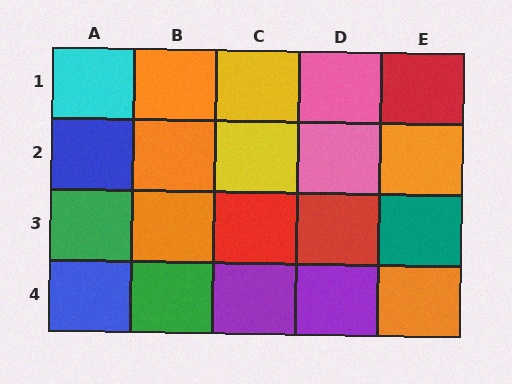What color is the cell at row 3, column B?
Orange.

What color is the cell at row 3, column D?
Red.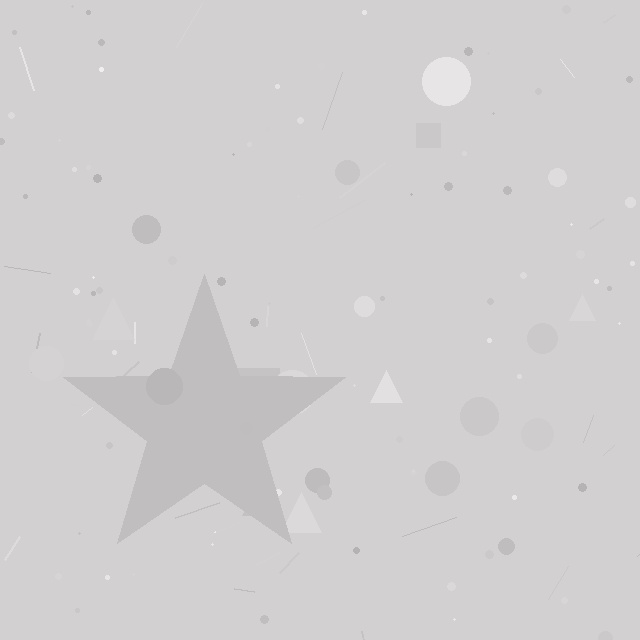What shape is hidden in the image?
A star is hidden in the image.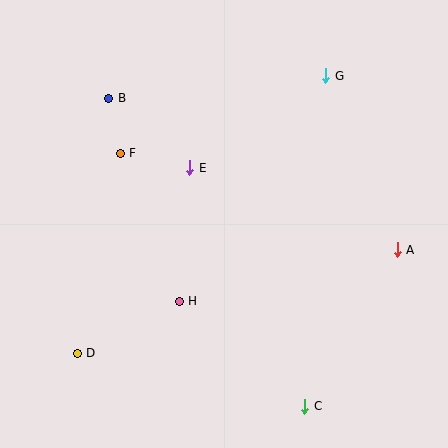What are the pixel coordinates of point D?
Point D is at (77, 353).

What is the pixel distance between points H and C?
The distance between H and C is 164 pixels.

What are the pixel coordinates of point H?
Point H is at (179, 301).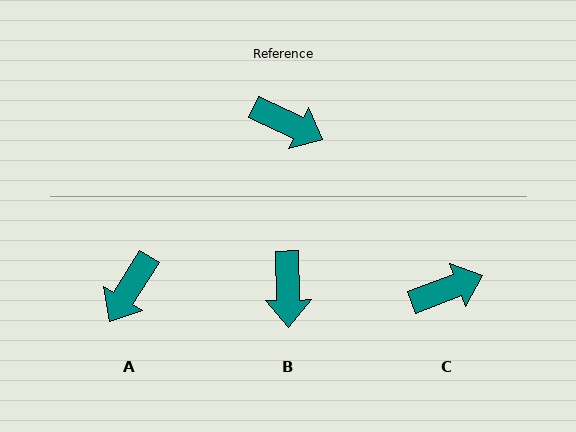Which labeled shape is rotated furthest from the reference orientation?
A, about 97 degrees away.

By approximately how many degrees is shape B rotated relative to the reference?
Approximately 64 degrees clockwise.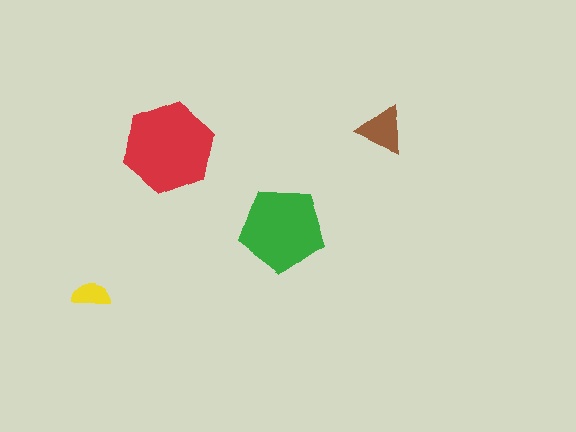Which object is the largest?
The red hexagon.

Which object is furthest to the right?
The brown triangle is rightmost.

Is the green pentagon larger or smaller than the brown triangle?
Larger.